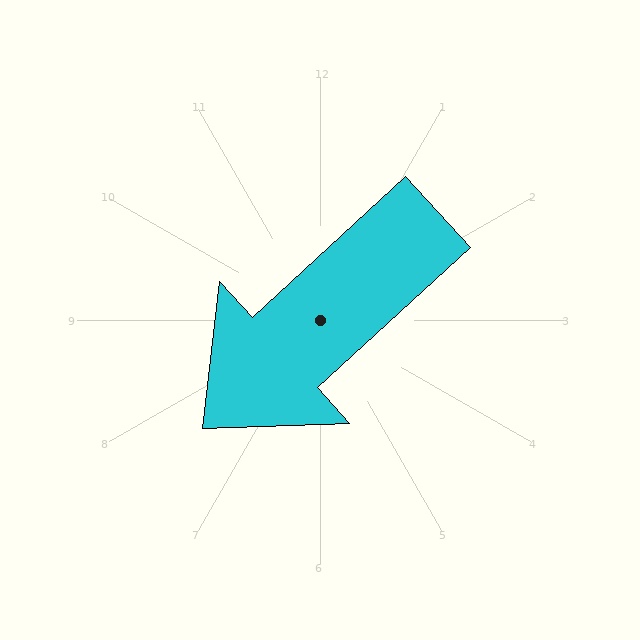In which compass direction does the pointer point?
Southwest.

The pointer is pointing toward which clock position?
Roughly 8 o'clock.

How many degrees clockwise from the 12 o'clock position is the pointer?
Approximately 228 degrees.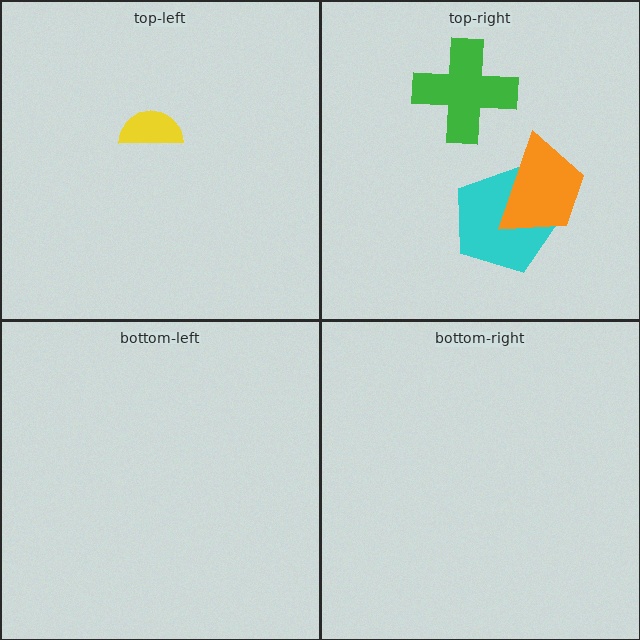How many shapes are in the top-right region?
3.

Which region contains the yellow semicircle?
The top-left region.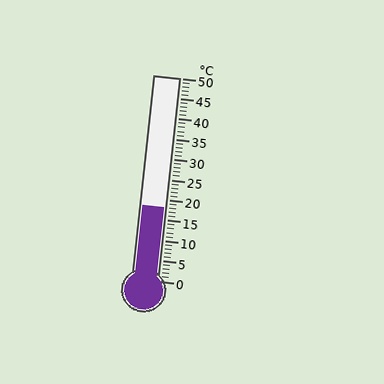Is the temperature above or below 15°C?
The temperature is above 15°C.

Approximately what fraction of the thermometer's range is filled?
The thermometer is filled to approximately 35% of its range.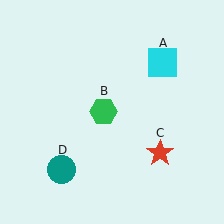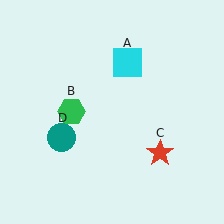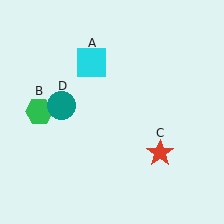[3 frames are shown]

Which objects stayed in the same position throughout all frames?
Red star (object C) remained stationary.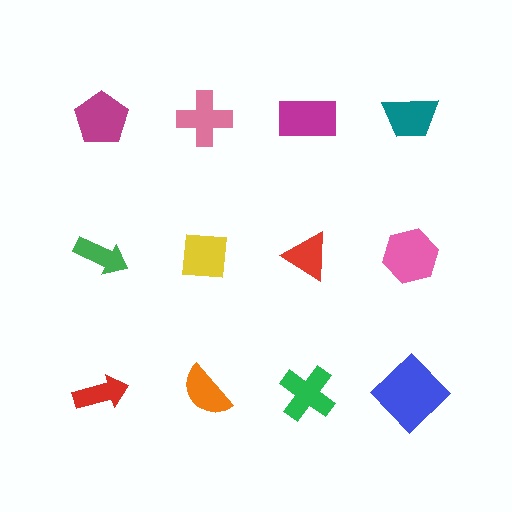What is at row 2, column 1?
A green arrow.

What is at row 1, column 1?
A magenta pentagon.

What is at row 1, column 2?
A pink cross.